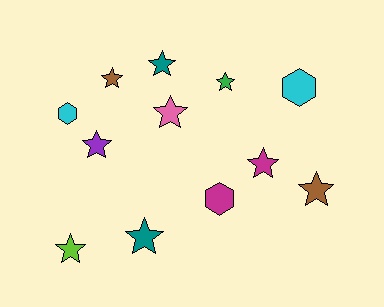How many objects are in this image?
There are 12 objects.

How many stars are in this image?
There are 9 stars.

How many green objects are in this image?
There is 1 green object.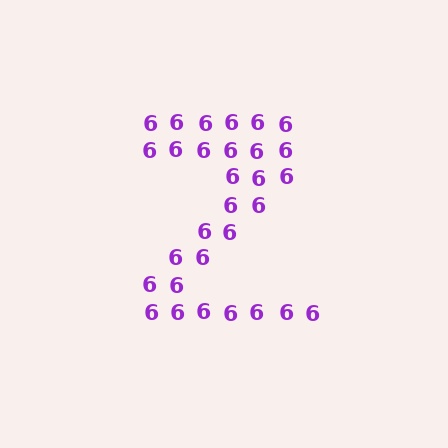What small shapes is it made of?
It is made of small digit 6's.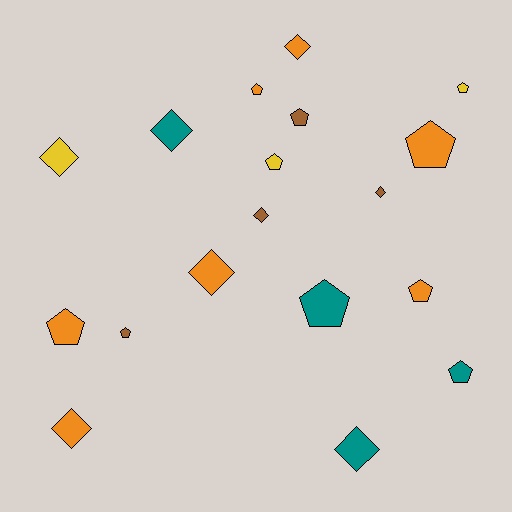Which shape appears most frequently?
Pentagon, with 10 objects.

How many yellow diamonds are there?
There is 1 yellow diamond.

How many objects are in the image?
There are 18 objects.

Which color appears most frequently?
Orange, with 7 objects.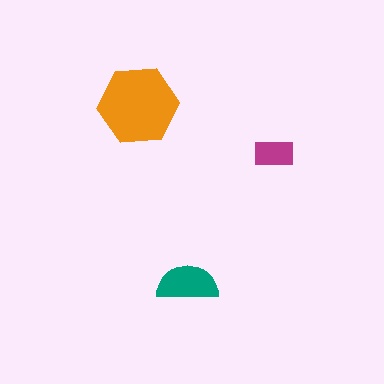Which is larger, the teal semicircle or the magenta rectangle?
The teal semicircle.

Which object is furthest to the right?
The magenta rectangle is rightmost.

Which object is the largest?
The orange hexagon.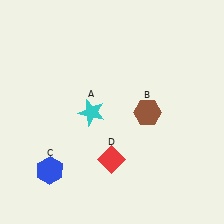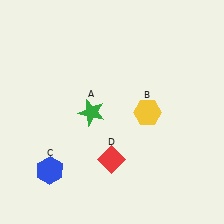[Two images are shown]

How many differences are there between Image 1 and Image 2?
There are 2 differences between the two images.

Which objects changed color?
A changed from cyan to green. B changed from brown to yellow.